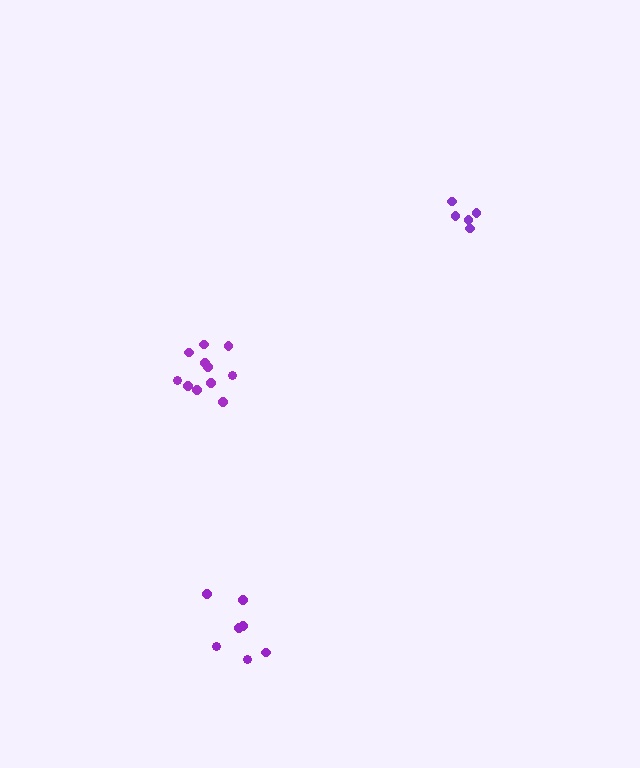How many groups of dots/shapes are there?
There are 3 groups.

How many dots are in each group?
Group 1: 7 dots, Group 2: 11 dots, Group 3: 5 dots (23 total).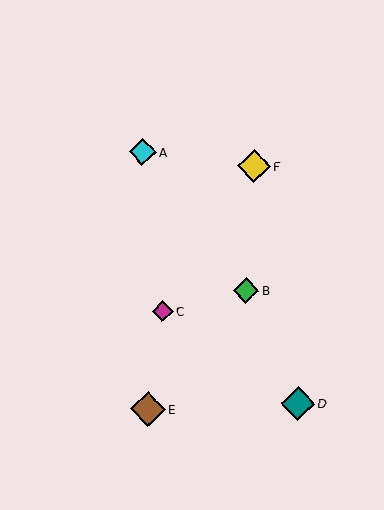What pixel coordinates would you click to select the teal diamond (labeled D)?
Click at (298, 403) to select the teal diamond D.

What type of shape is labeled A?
Shape A is a cyan diamond.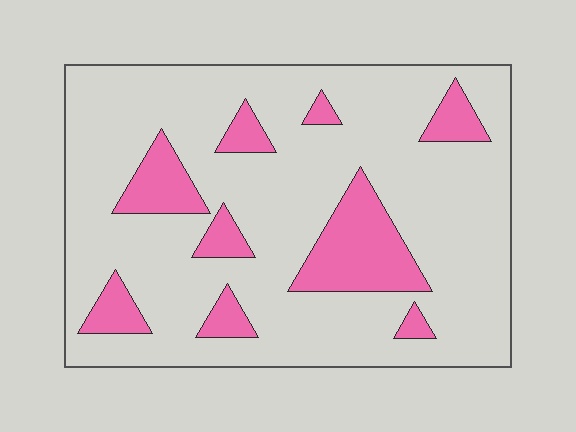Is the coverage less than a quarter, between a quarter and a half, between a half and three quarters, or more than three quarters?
Less than a quarter.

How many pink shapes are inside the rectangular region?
9.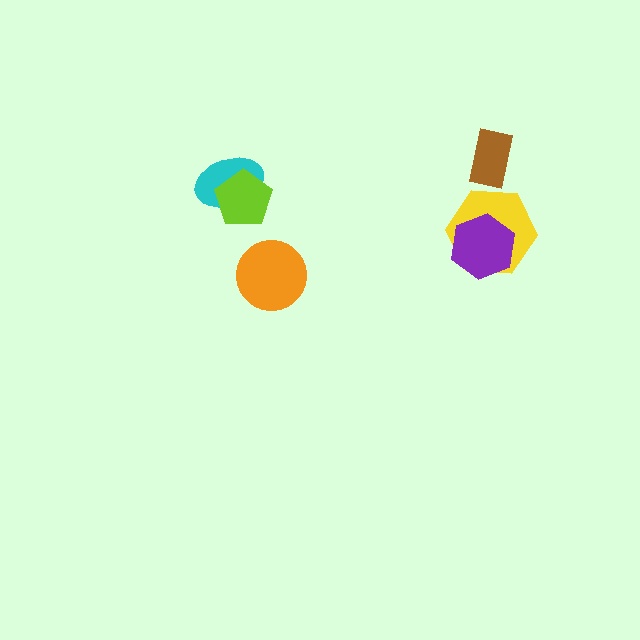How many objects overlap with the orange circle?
0 objects overlap with the orange circle.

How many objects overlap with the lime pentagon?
1 object overlaps with the lime pentagon.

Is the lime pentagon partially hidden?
No, no other shape covers it.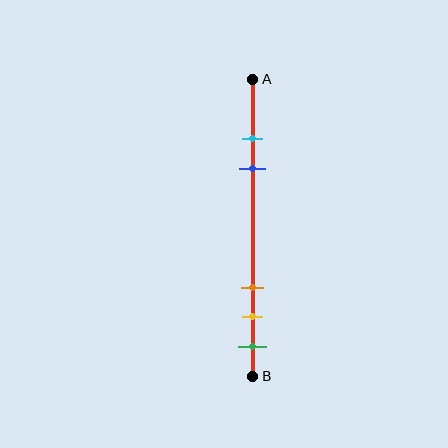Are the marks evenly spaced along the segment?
No, the marks are not evenly spaced.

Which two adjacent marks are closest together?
The cyan and blue marks are the closest adjacent pair.